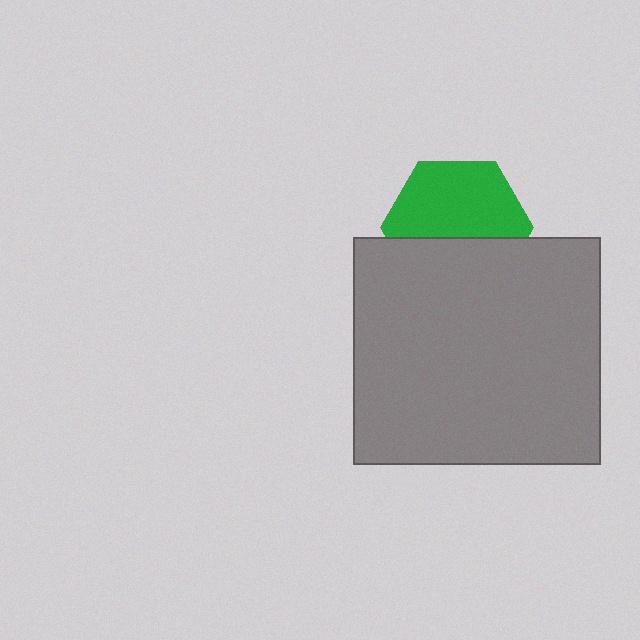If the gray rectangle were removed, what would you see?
You would see the complete green hexagon.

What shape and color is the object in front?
The object in front is a gray rectangle.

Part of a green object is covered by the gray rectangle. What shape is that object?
It is a hexagon.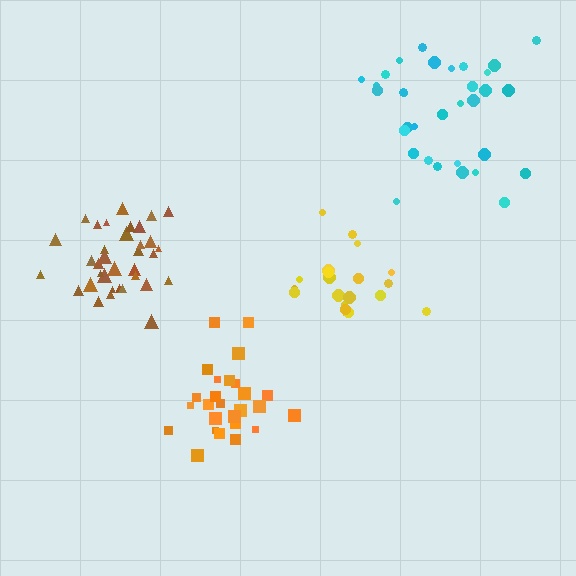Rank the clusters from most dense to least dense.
brown, orange, yellow, cyan.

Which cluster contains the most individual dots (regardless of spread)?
Brown (35).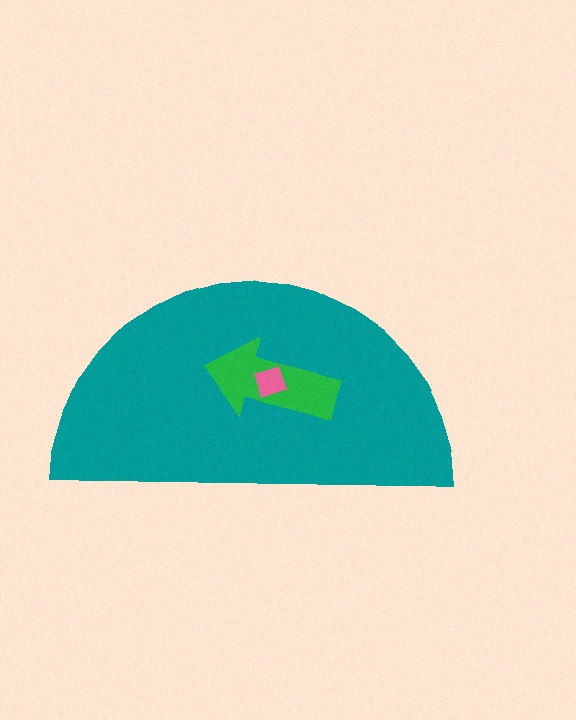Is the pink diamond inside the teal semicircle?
Yes.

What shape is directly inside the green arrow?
The pink diamond.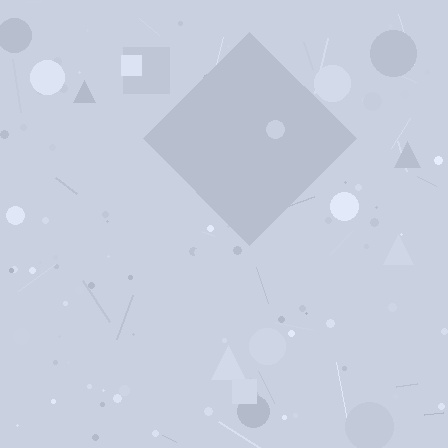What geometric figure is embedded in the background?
A diamond is embedded in the background.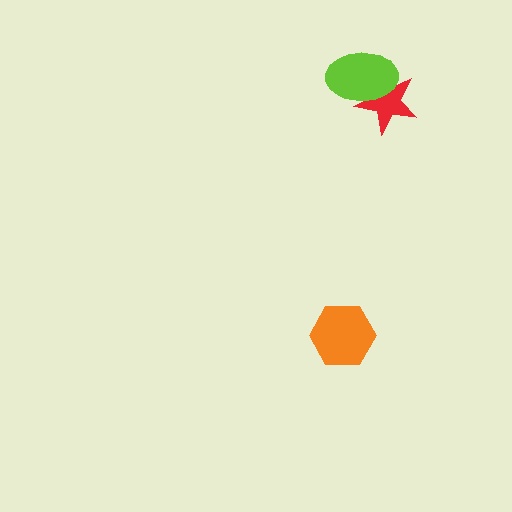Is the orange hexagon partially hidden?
No, no other shape covers it.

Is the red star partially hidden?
Yes, it is partially covered by another shape.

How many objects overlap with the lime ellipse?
1 object overlaps with the lime ellipse.